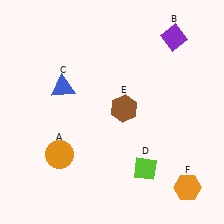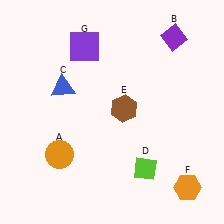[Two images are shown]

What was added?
A purple square (G) was added in Image 2.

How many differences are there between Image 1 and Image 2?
There is 1 difference between the two images.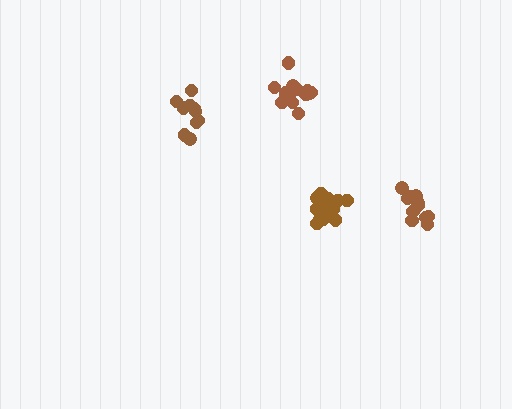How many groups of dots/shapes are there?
There are 4 groups.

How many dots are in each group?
Group 1: 11 dots, Group 2: 10 dots, Group 3: 16 dots, Group 4: 16 dots (53 total).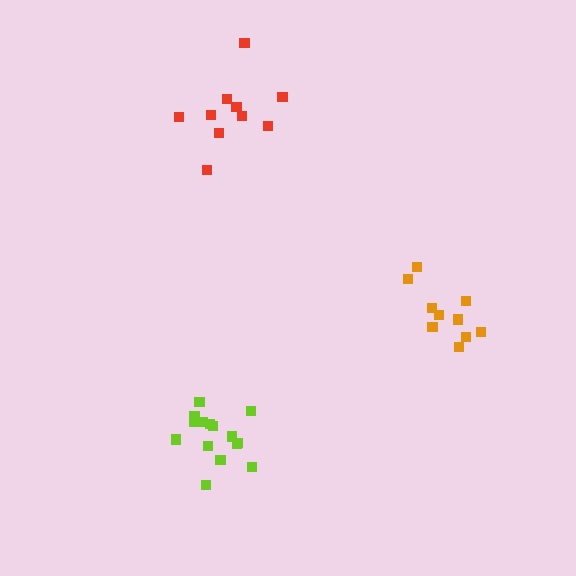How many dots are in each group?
Group 1: 10 dots, Group 2: 15 dots, Group 3: 10 dots (35 total).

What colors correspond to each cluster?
The clusters are colored: red, lime, orange.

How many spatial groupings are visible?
There are 3 spatial groupings.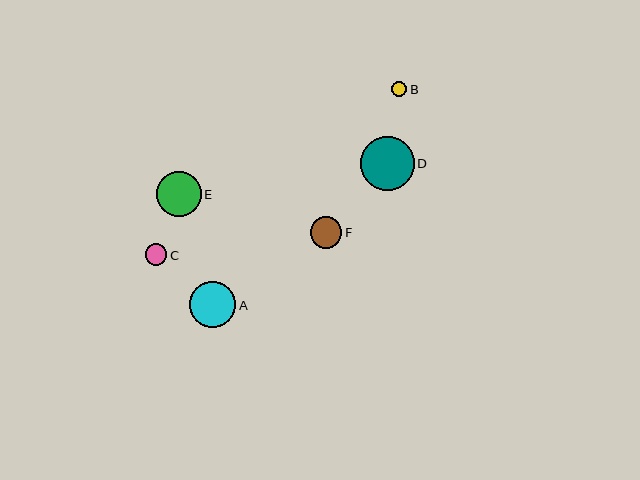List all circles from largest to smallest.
From largest to smallest: D, A, E, F, C, B.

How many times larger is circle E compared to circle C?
Circle E is approximately 2.1 times the size of circle C.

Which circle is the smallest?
Circle B is the smallest with a size of approximately 16 pixels.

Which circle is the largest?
Circle D is the largest with a size of approximately 53 pixels.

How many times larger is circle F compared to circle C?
Circle F is approximately 1.5 times the size of circle C.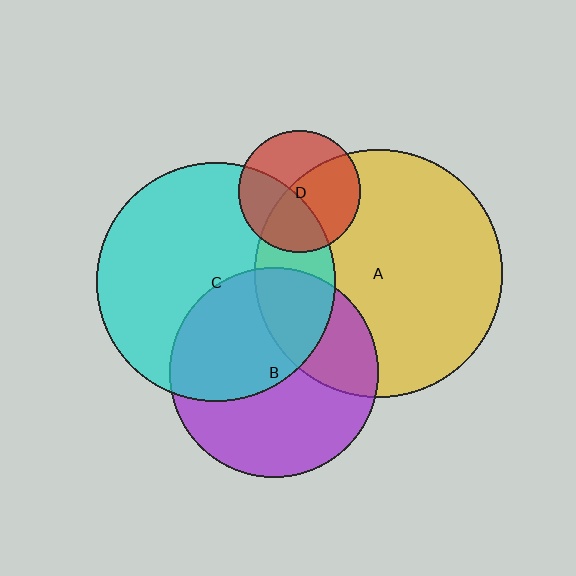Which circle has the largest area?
Circle A (yellow).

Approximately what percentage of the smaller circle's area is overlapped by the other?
Approximately 40%.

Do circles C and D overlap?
Yes.